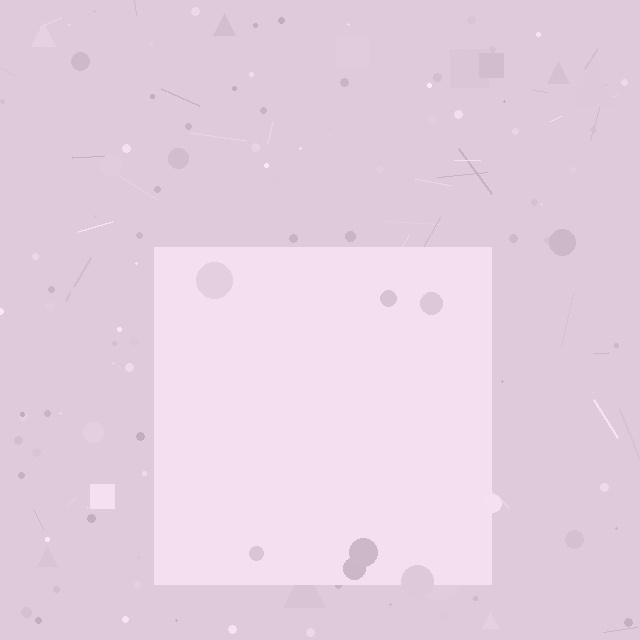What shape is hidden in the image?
A square is hidden in the image.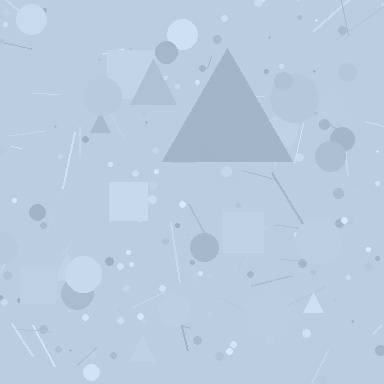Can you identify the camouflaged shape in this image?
The camouflaged shape is a triangle.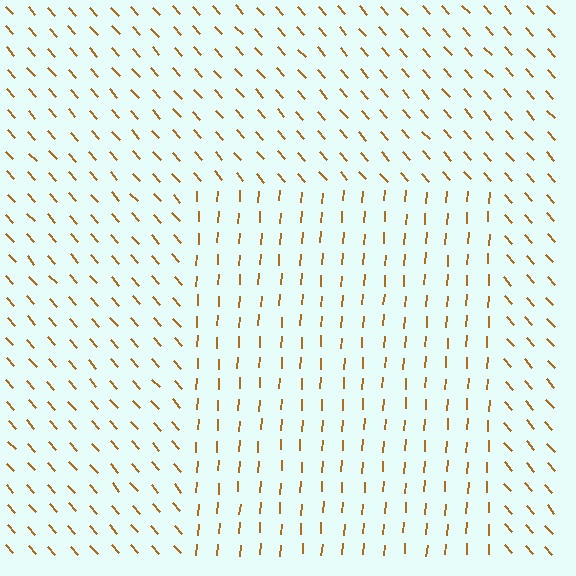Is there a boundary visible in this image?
Yes, there is a texture boundary formed by a change in line orientation.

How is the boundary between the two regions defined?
The boundary is defined purely by a change in line orientation (approximately 45 degrees difference). All lines are the same color and thickness.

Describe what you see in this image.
The image is filled with small brown line segments. A rectangle region in the image has lines oriented differently from the surrounding lines, creating a visible texture boundary.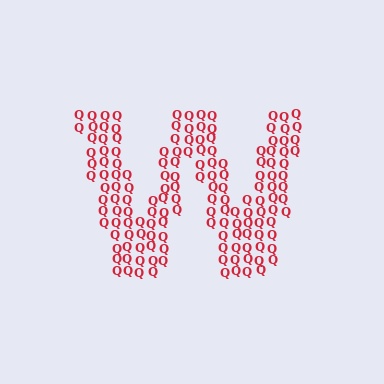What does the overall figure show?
The overall figure shows the letter W.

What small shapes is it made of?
It is made of small letter Q's.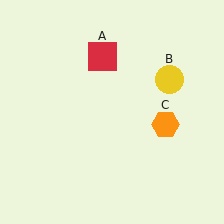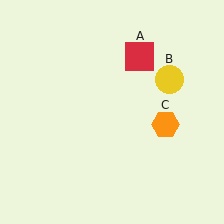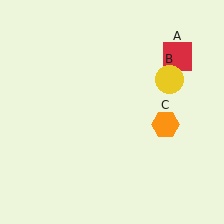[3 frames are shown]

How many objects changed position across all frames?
1 object changed position: red square (object A).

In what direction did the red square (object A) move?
The red square (object A) moved right.